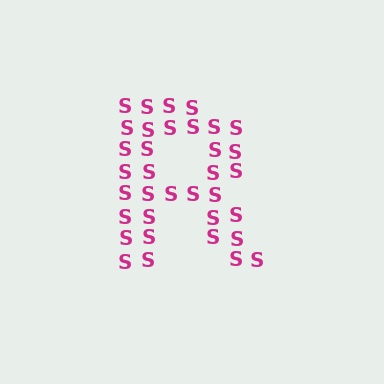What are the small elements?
The small elements are letter S's.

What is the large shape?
The large shape is the letter R.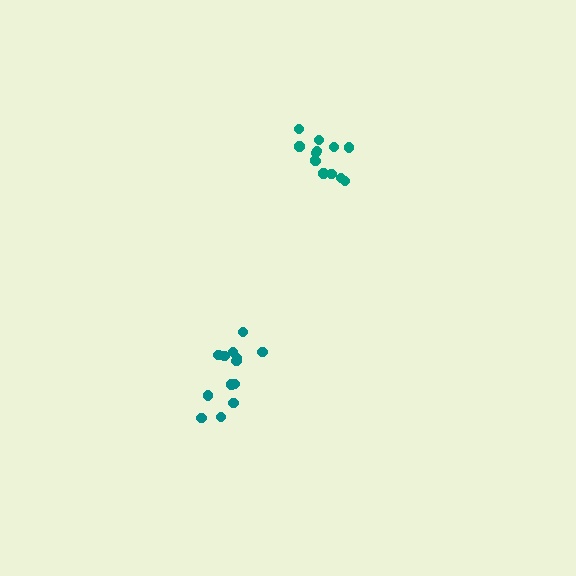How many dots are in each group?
Group 1: 13 dots, Group 2: 13 dots (26 total).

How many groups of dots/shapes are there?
There are 2 groups.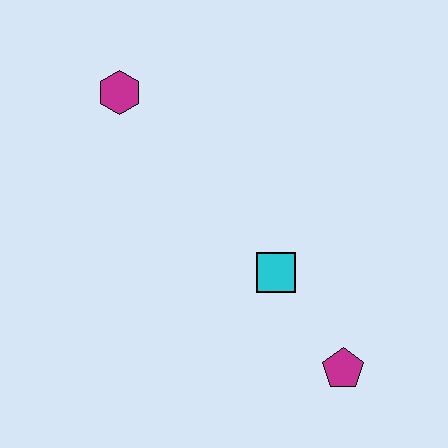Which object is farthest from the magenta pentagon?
The magenta hexagon is farthest from the magenta pentagon.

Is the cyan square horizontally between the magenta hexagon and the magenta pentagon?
Yes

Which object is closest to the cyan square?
The magenta pentagon is closest to the cyan square.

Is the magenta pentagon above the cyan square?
No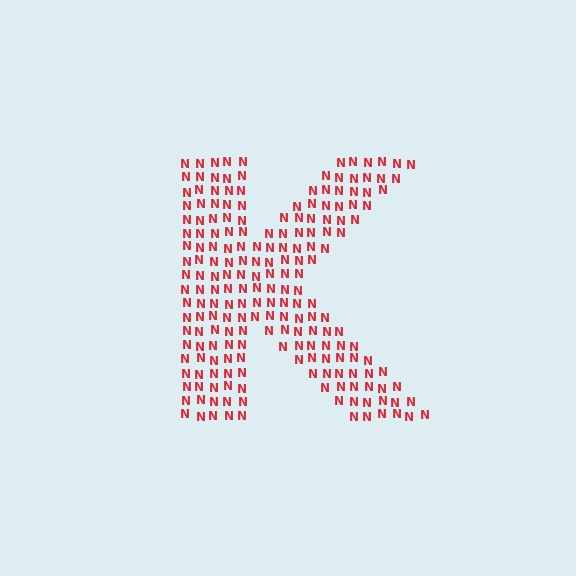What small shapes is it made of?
It is made of small letter N's.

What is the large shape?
The large shape is the letter K.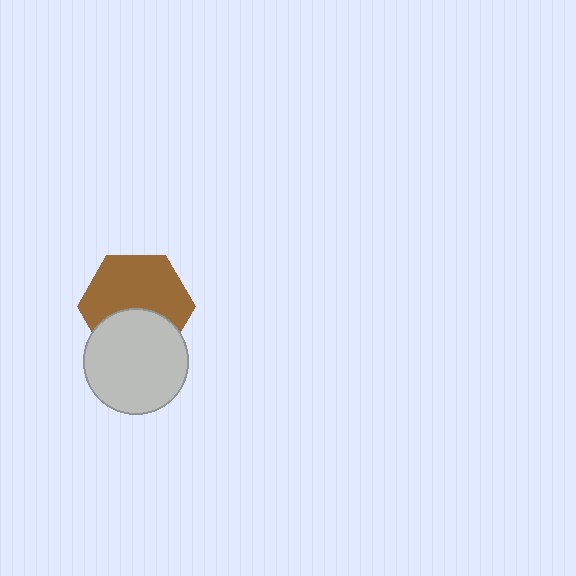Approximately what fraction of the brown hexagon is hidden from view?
Roughly 37% of the brown hexagon is hidden behind the light gray circle.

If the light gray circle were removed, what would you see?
You would see the complete brown hexagon.